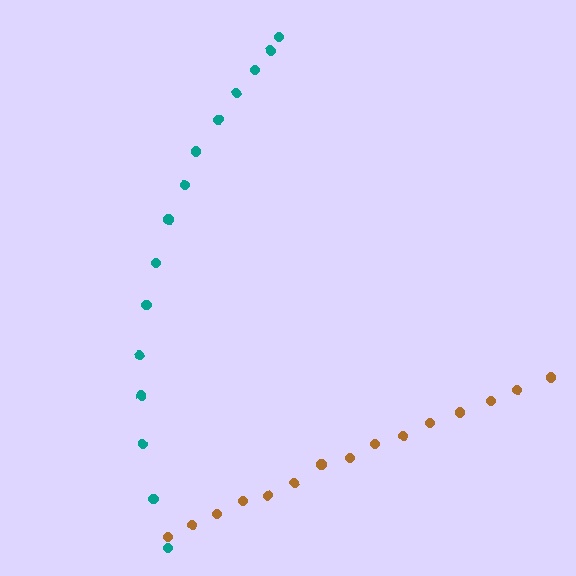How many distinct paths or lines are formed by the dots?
There are 2 distinct paths.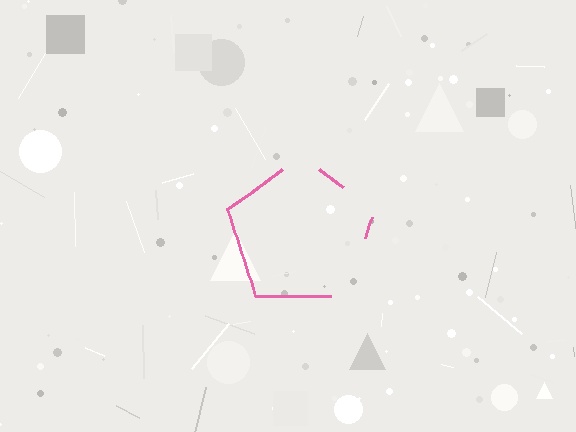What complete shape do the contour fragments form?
The contour fragments form a pentagon.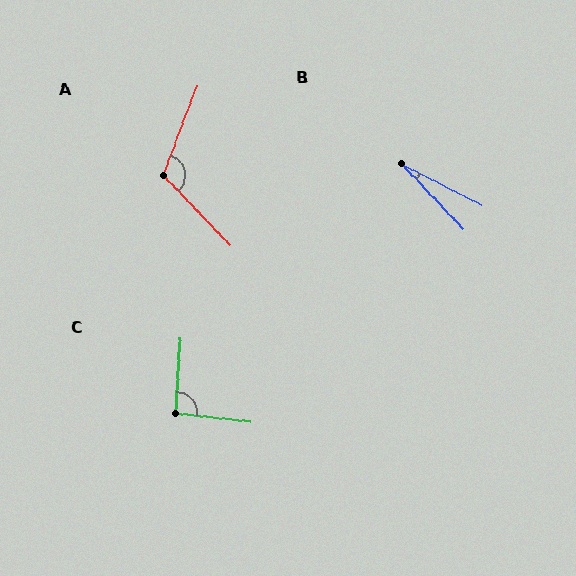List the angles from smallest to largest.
B (20°), C (92°), A (116°).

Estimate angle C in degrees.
Approximately 92 degrees.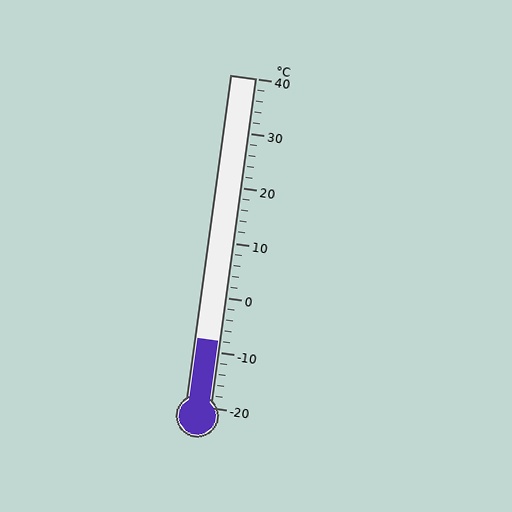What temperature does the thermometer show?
The thermometer shows approximately -8°C.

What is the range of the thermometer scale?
The thermometer scale ranges from -20°C to 40°C.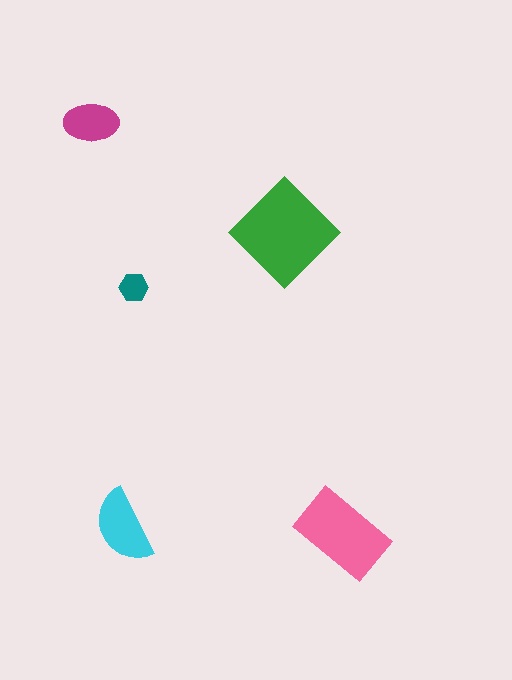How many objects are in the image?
There are 5 objects in the image.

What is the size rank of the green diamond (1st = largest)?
1st.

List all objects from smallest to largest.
The teal hexagon, the magenta ellipse, the cyan semicircle, the pink rectangle, the green diamond.